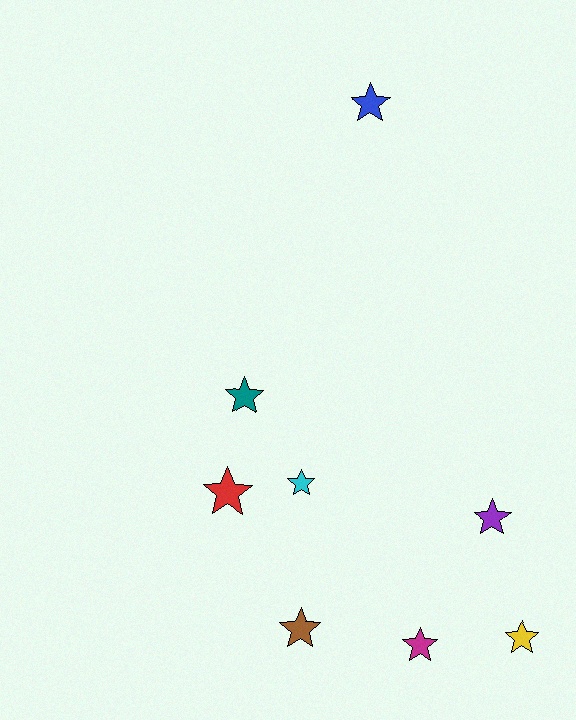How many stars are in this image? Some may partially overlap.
There are 8 stars.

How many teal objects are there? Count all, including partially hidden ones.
There is 1 teal object.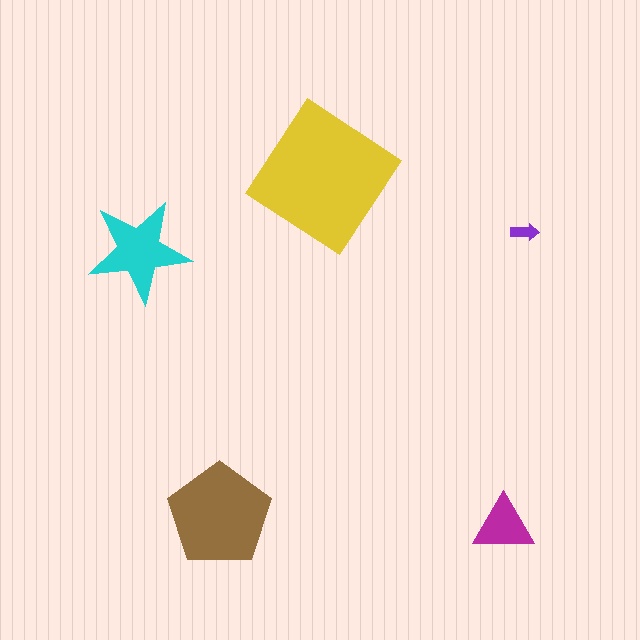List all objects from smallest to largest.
The purple arrow, the magenta triangle, the cyan star, the brown pentagon, the yellow diamond.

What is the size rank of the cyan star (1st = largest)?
3rd.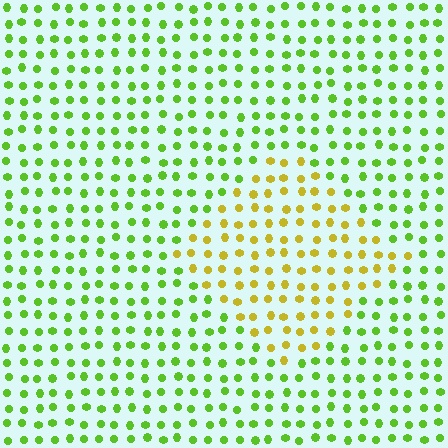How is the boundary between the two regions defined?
The boundary is defined purely by a slight shift in hue (about 46 degrees). Spacing, size, and orientation are identical on both sides.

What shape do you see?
I see a diamond.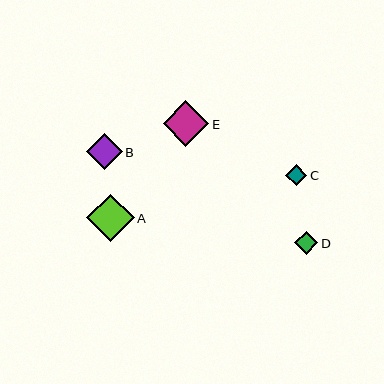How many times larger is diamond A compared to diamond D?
Diamond A is approximately 2.1 times the size of diamond D.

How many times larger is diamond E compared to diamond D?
Diamond E is approximately 2.0 times the size of diamond D.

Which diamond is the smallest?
Diamond C is the smallest with a size of approximately 21 pixels.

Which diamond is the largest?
Diamond A is the largest with a size of approximately 47 pixels.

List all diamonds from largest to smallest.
From largest to smallest: A, E, B, D, C.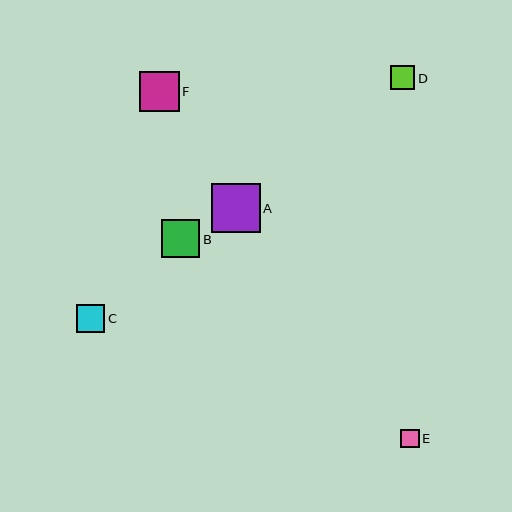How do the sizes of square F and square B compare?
Square F and square B are approximately the same size.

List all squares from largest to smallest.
From largest to smallest: A, F, B, C, D, E.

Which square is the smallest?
Square E is the smallest with a size of approximately 19 pixels.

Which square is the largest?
Square A is the largest with a size of approximately 49 pixels.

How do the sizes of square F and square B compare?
Square F and square B are approximately the same size.